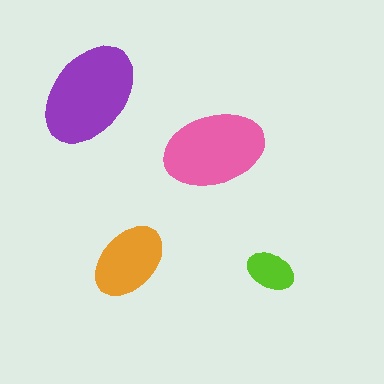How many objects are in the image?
There are 4 objects in the image.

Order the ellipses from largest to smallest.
the purple one, the pink one, the orange one, the lime one.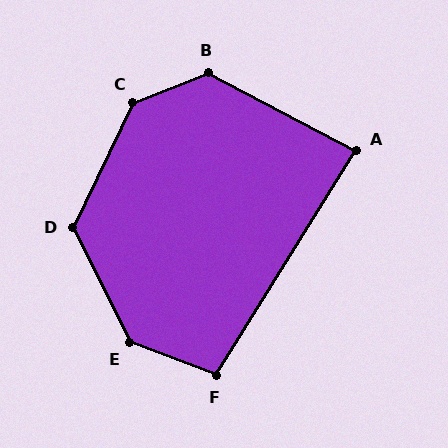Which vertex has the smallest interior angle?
A, at approximately 86 degrees.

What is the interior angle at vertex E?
Approximately 137 degrees (obtuse).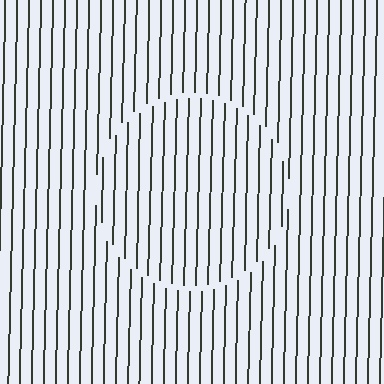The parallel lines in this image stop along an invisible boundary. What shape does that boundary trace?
An illusory circle. The interior of the shape contains the same grating, shifted by half a period — the contour is defined by the phase discontinuity where line-ends from the inner and outer gratings abut.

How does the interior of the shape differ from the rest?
The interior of the shape contains the same grating, shifted by half a period — the contour is defined by the phase discontinuity where line-ends from the inner and outer gratings abut.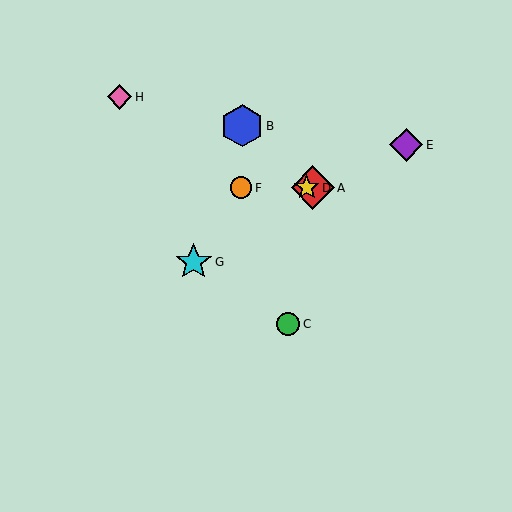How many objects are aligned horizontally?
3 objects (A, D, F) are aligned horizontally.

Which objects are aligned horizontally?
Objects A, D, F are aligned horizontally.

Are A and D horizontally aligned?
Yes, both are at y≈188.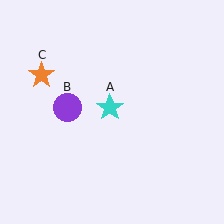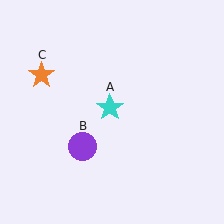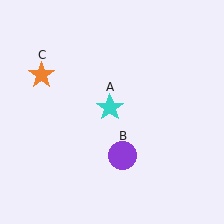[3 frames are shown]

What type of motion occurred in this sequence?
The purple circle (object B) rotated counterclockwise around the center of the scene.